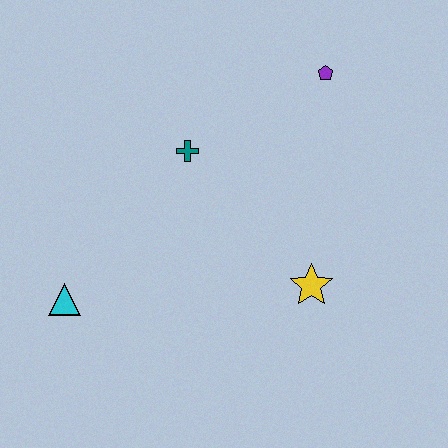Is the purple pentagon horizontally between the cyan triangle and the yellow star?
No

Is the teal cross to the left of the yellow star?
Yes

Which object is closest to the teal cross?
The purple pentagon is closest to the teal cross.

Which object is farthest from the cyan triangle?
The purple pentagon is farthest from the cyan triangle.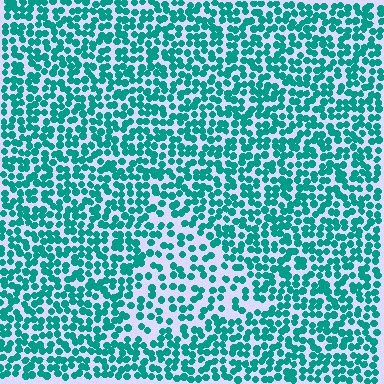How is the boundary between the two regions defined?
The boundary is defined by a change in element density (approximately 1.7x ratio). All elements are the same color, size, and shape.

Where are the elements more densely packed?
The elements are more densely packed outside the triangle boundary.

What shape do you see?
I see a triangle.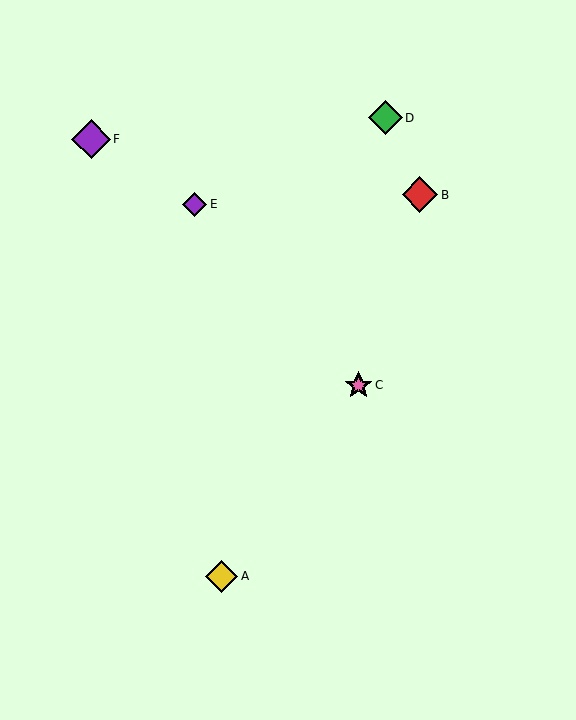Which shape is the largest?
The purple diamond (labeled F) is the largest.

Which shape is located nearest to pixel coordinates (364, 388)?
The pink star (labeled C) at (358, 385) is nearest to that location.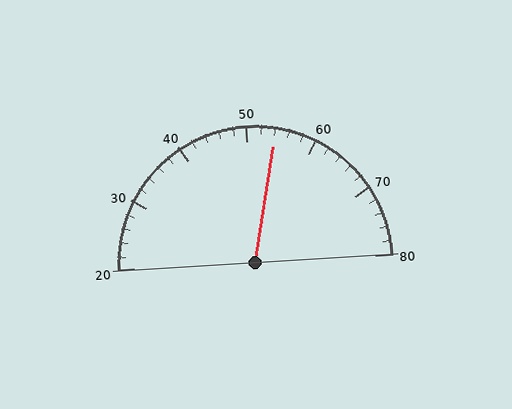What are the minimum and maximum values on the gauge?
The gauge ranges from 20 to 80.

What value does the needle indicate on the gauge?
The needle indicates approximately 54.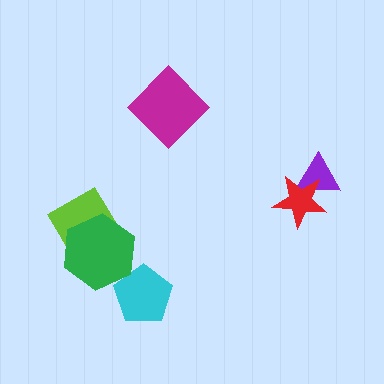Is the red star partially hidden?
No, no other shape covers it.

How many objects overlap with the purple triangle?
1 object overlaps with the purple triangle.